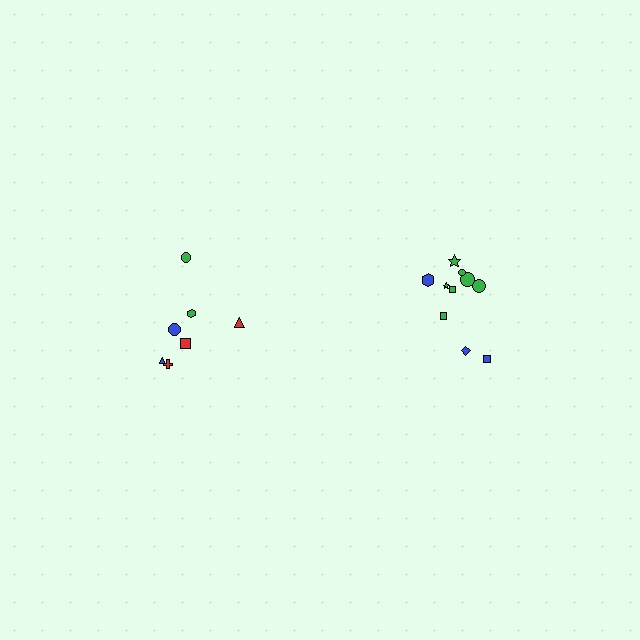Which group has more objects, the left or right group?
The right group.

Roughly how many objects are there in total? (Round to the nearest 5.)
Roughly 15 objects in total.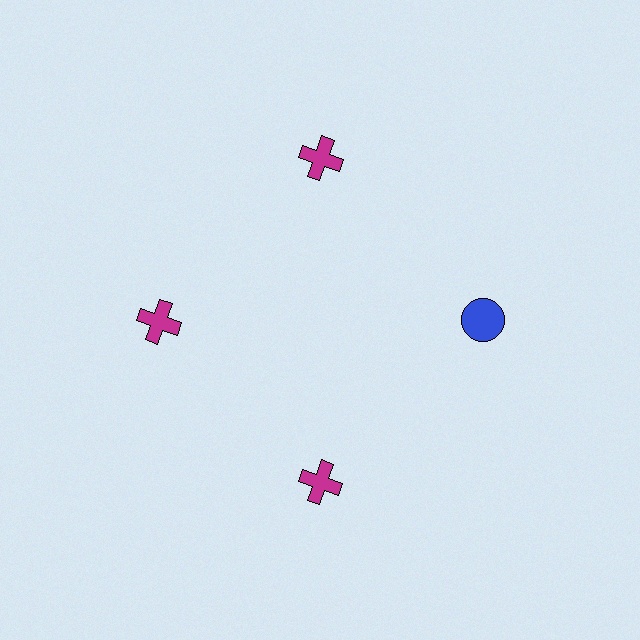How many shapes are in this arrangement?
There are 4 shapes arranged in a ring pattern.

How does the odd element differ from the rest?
It differs in both color (blue instead of magenta) and shape (circle instead of cross).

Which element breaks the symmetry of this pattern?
The blue circle at roughly the 3 o'clock position breaks the symmetry. All other shapes are magenta crosses.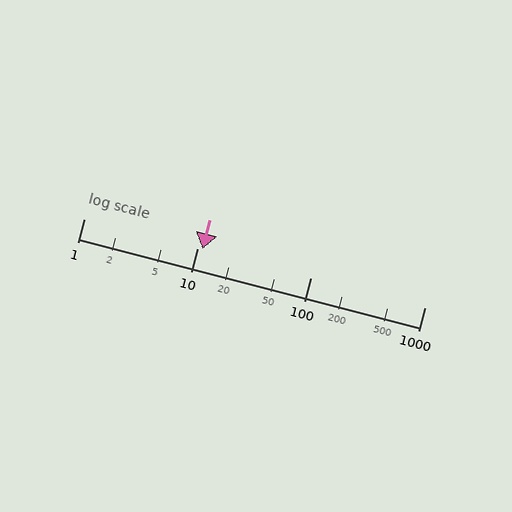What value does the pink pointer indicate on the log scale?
The pointer indicates approximately 11.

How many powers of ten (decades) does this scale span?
The scale spans 3 decades, from 1 to 1000.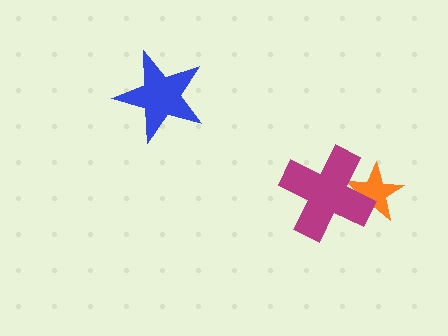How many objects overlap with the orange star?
1 object overlaps with the orange star.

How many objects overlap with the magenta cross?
1 object overlaps with the magenta cross.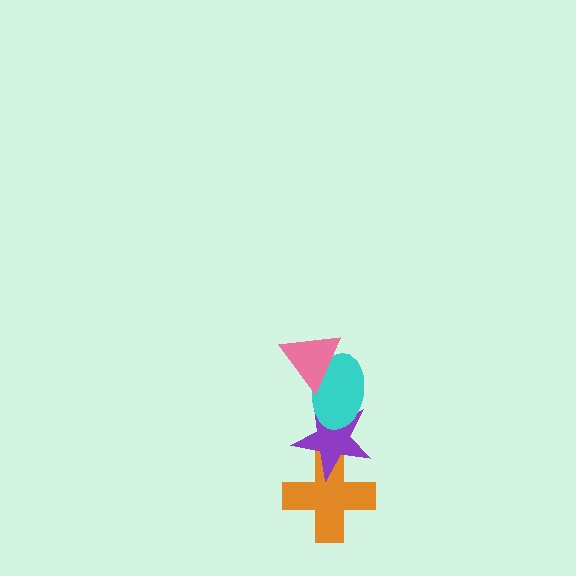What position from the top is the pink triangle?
The pink triangle is 1st from the top.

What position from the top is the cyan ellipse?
The cyan ellipse is 2nd from the top.